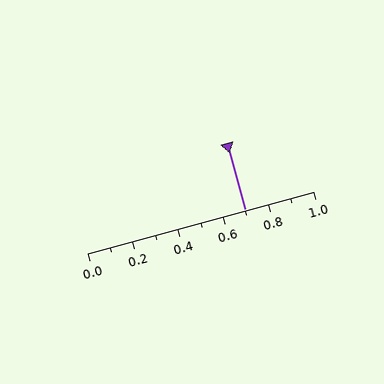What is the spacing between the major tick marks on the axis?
The major ticks are spaced 0.2 apart.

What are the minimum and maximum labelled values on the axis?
The axis runs from 0.0 to 1.0.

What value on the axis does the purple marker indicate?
The marker indicates approximately 0.7.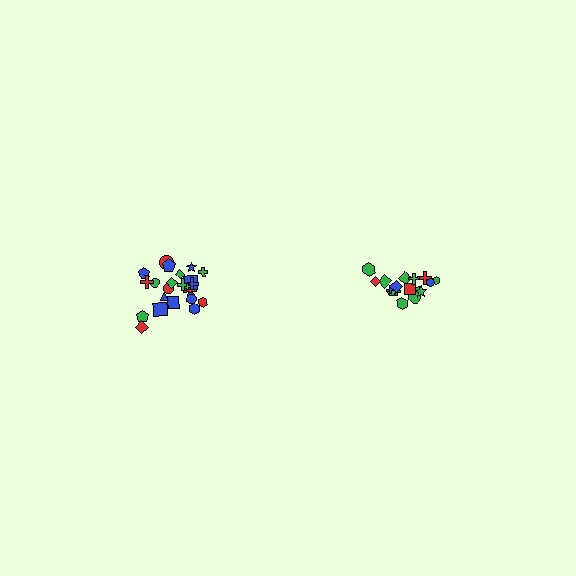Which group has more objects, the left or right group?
The left group.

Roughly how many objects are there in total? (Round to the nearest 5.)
Roughly 45 objects in total.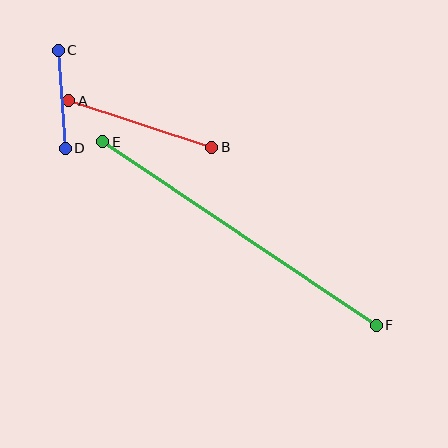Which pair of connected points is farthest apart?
Points E and F are farthest apart.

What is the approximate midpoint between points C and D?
The midpoint is at approximately (62, 99) pixels.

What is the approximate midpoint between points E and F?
The midpoint is at approximately (240, 233) pixels.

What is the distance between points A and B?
The distance is approximately 150 pixels.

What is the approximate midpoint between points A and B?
The midpoint is at approximately (140, 124) pixels.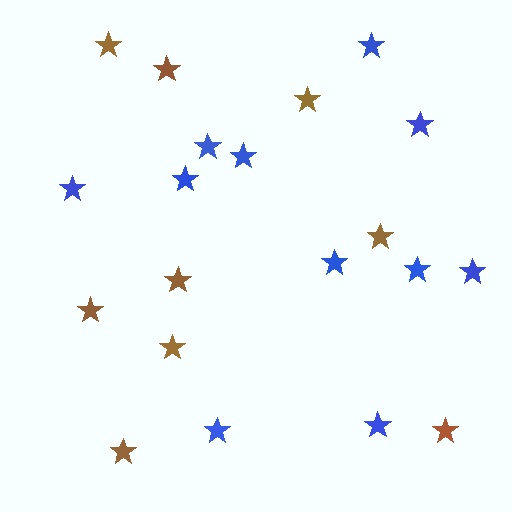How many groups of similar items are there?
There are 2 groups: one group of brown stars (9) and one group of blue stars (11).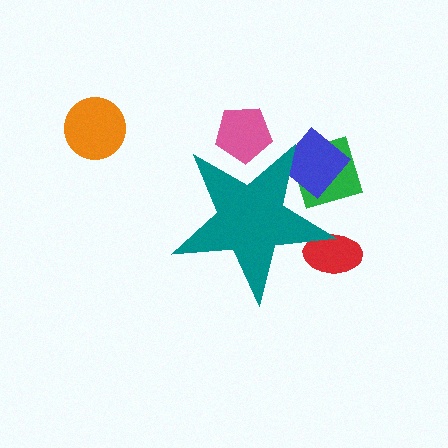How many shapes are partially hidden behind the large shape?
4 shapes are partially hidden.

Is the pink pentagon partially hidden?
Yes, the pink pentagon is partially hidden behind the teal star.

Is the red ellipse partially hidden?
Yes, the red ellipse is partially hidden behind the teal star.